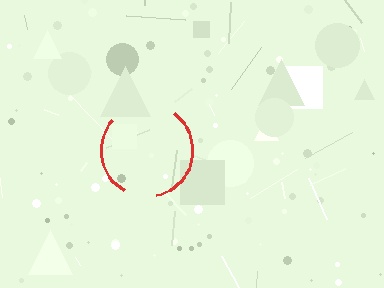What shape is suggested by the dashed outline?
The dashed outline suggests a circle.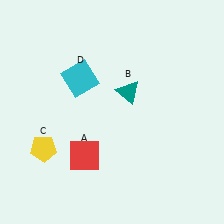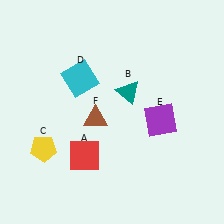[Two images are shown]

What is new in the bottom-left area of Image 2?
A brown triangle (F) was added in the bottom-left area of Image 2.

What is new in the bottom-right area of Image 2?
A purple square (E) was added in the bottom-right area of Image 2.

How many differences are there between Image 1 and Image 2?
There are 2 differences between the two images.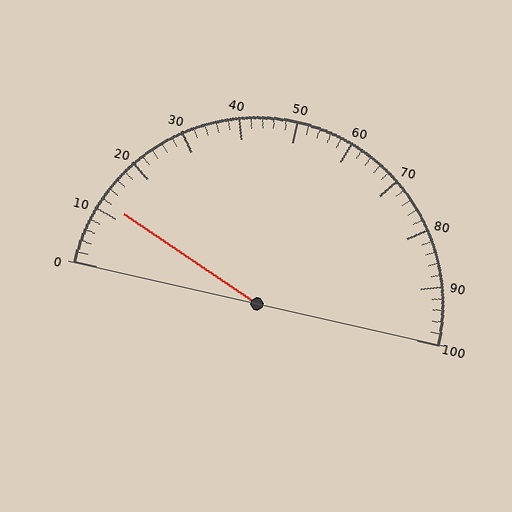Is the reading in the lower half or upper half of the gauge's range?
The reading is in the lower half of the range (0 to 100).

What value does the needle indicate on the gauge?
The needle indicates approximately 12.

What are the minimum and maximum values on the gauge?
The gauge ranges from 0 to 100.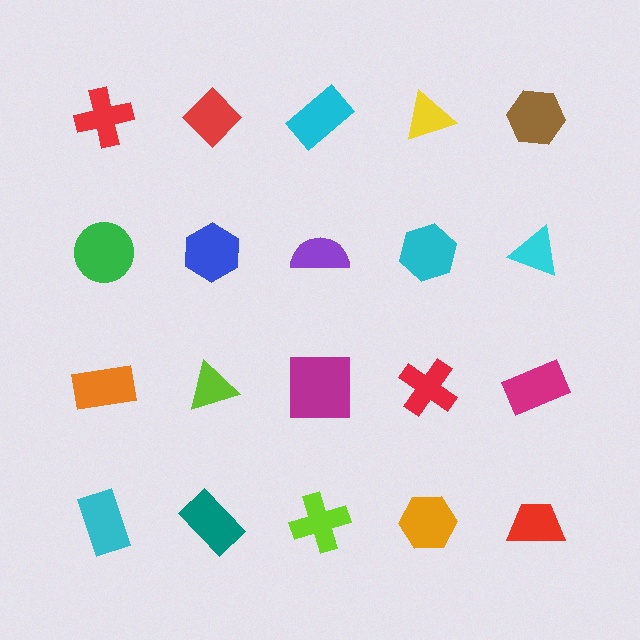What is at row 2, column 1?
A green circle.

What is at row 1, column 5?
A brown hexagon.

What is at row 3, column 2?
A lime triangle.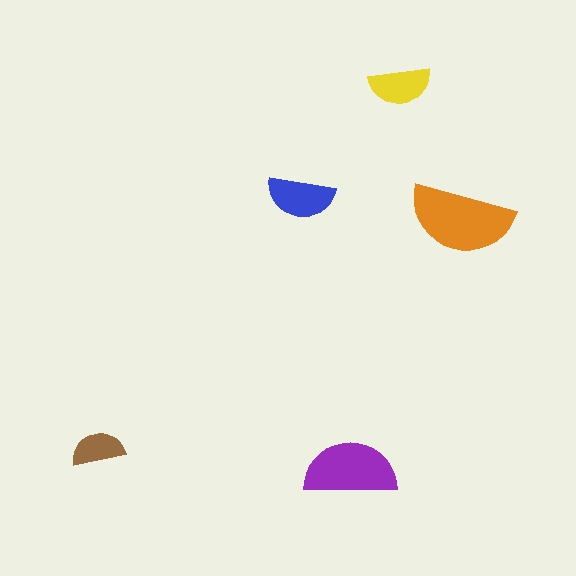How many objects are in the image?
There are 5 objects in the image.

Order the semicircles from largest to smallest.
the orange one, the purple one, the blue one, the yellow one, the brown one.